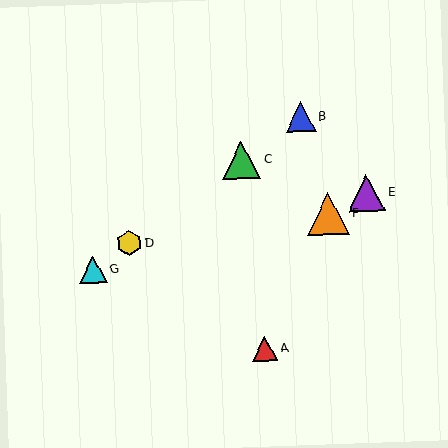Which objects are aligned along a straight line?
Objects B, C, D, G are aligned along a straight line.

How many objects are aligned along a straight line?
4 objects (B, C, D, G) are aligned along a straight line.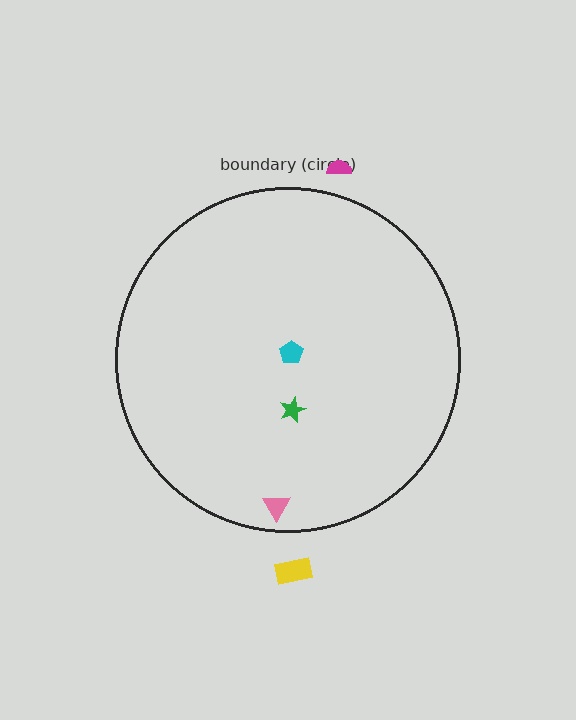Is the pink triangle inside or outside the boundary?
Inside.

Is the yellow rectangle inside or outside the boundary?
Outside.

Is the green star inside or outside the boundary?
Inside.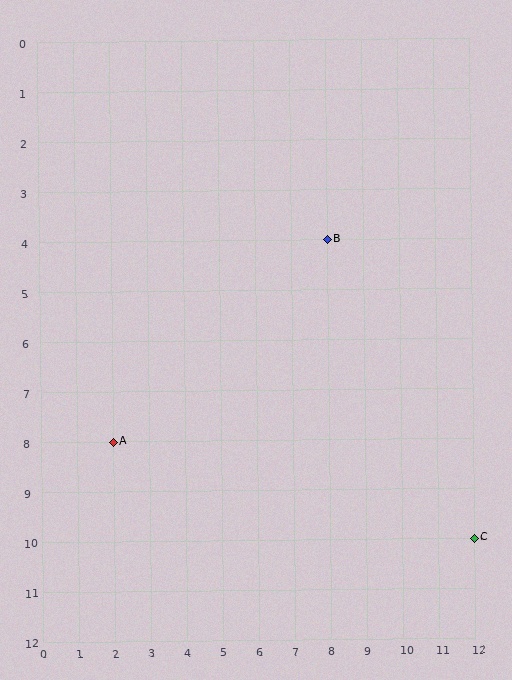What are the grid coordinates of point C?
Point C is at grid coordinates (12, 10).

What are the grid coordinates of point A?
Point A is at grid coordinates (2, 8).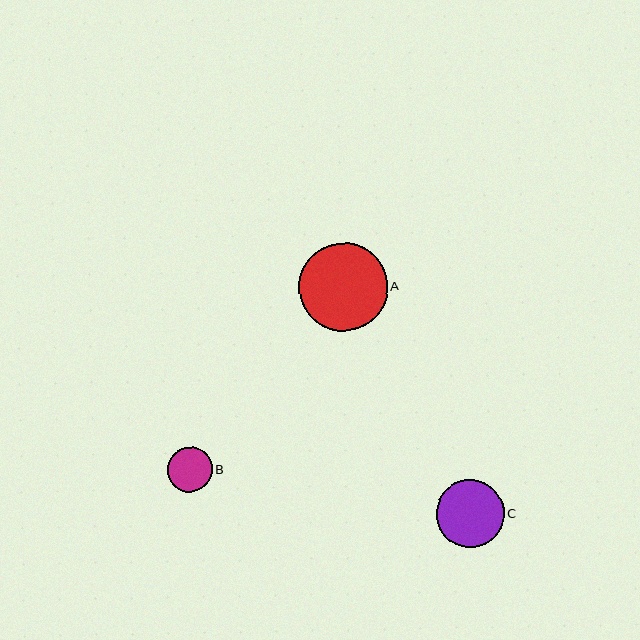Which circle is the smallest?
Circle B is the smallest with a size of approximately 45 pixels.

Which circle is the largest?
Circle A is the largest with a size of approximately 89 pixels.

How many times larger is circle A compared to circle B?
Circle A is approximately 2.0 times the size of circle B.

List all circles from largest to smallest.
From largest to smallest: A, C, B.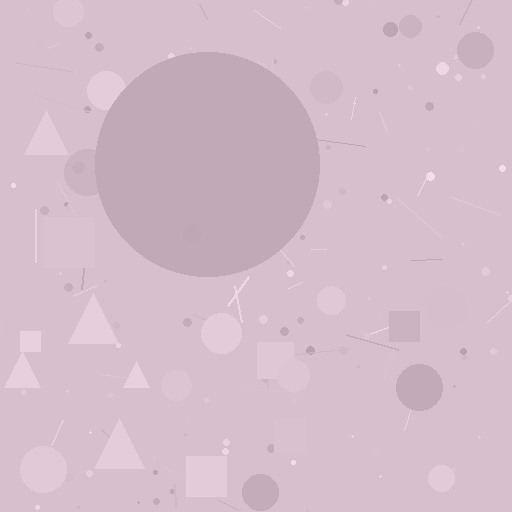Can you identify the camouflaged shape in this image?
The camouflaged shape is a circle.